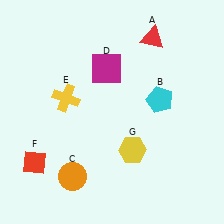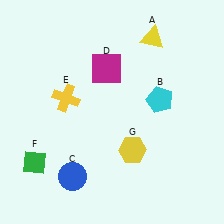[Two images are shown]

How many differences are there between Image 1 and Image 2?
There are 3 differences between the two images.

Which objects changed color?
A changed from red to yellow. C changed from orange to blue. F changed from red to green.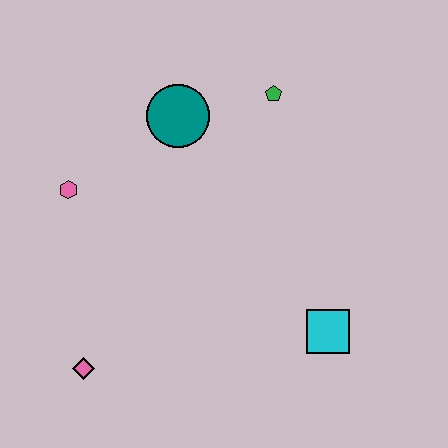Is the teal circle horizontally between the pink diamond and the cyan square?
Yes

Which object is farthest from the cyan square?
The pink hexagon is farthest from the cyan square.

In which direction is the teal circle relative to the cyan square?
The teal circle is above the cyan square.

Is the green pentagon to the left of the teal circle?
No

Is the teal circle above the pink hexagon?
Yes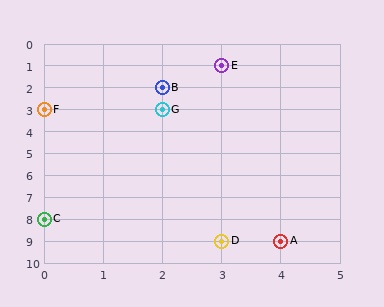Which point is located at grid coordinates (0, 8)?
Point C is at (0, 8).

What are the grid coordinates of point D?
Point D is at grid coordinates (3, 9).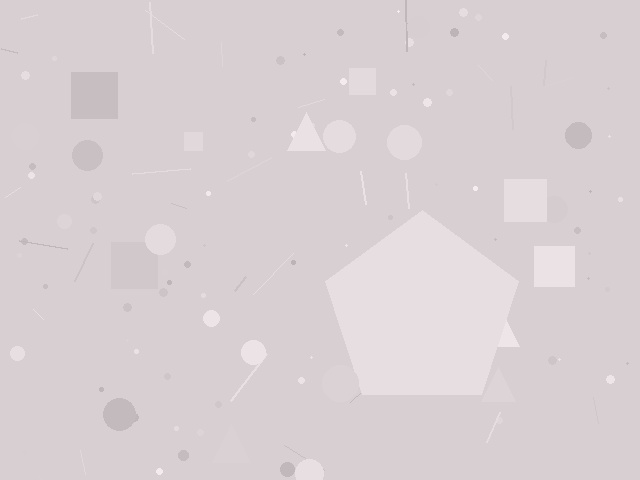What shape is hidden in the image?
A pentagon is hidden in the image.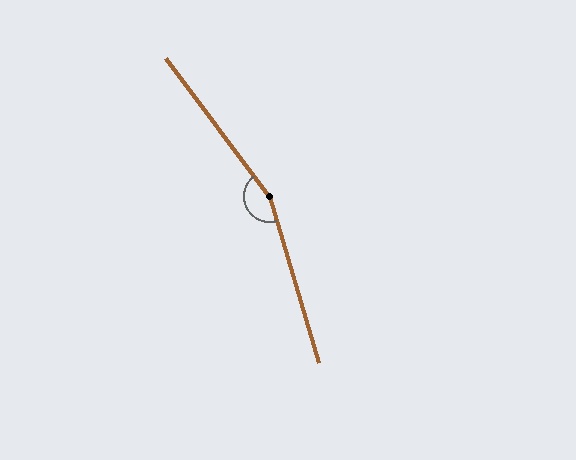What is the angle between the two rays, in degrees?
Approximately 160 degrees.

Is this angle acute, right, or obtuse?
It is obtuse.